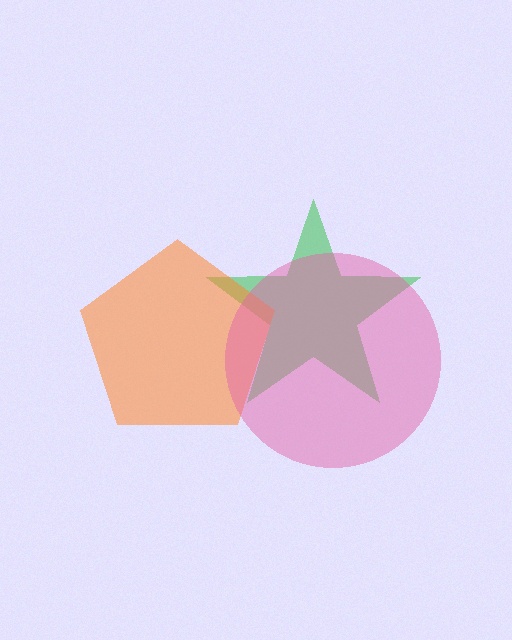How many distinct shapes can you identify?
There are 3 distinct shapes: a green star, an orange pentagon, a pink circle.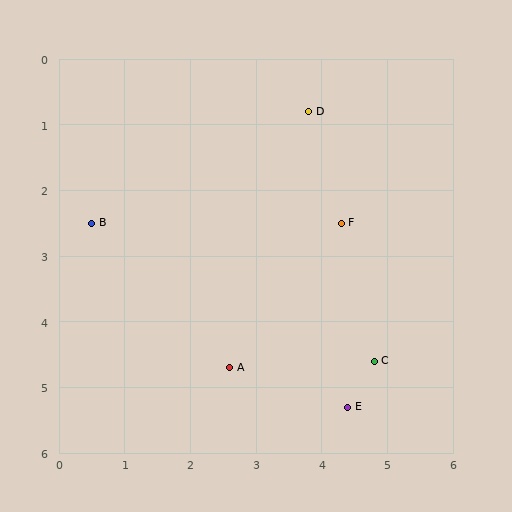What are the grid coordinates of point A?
Point A is at approximately (2.6, 4.7).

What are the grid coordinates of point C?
Point C is at approximately (4.8, 4.6).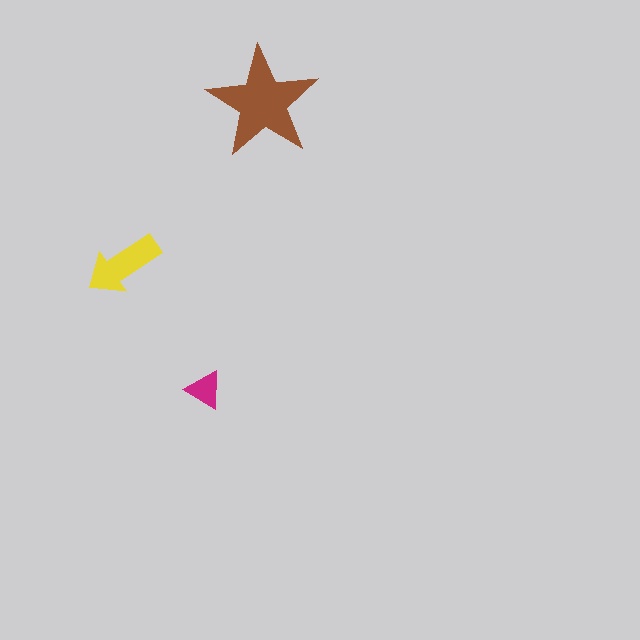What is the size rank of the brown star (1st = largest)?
1st.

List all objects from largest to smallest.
The brown star, the yellow arrow, the magenta triangle.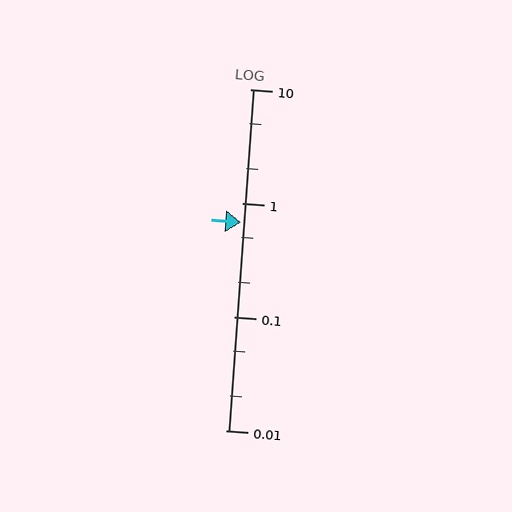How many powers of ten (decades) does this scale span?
The scale spans 3 decades, from 0.01 to 10.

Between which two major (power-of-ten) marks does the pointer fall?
The pointer is between 0.1 and 1.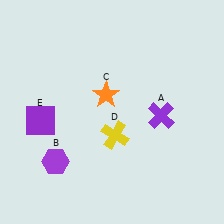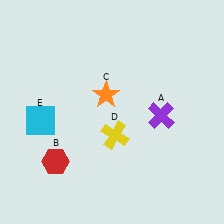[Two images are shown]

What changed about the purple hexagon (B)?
In Image 1, B is purple. In Image 2, it changed to red.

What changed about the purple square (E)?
In Image 1, E is purple. In Image 2, it changed to cyan.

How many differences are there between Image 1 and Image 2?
There are 2 differences between the two images.